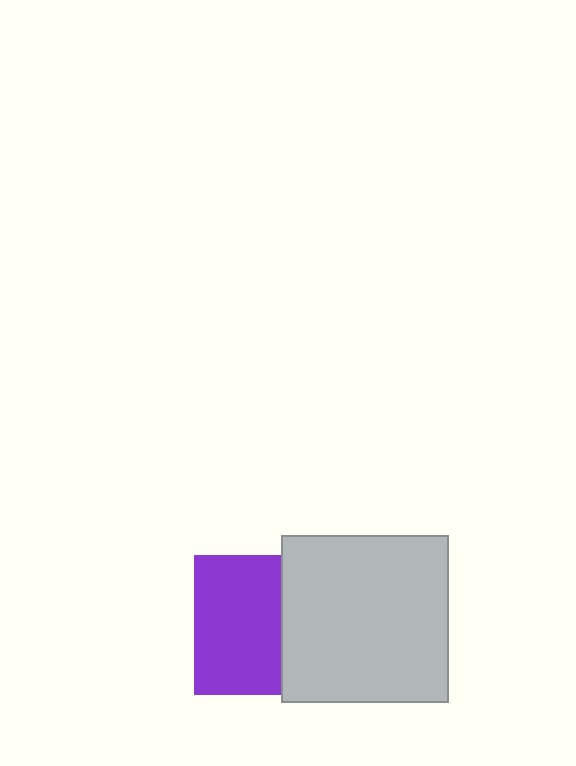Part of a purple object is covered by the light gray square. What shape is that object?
It is a square.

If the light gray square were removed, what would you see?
You would see the complete purple square.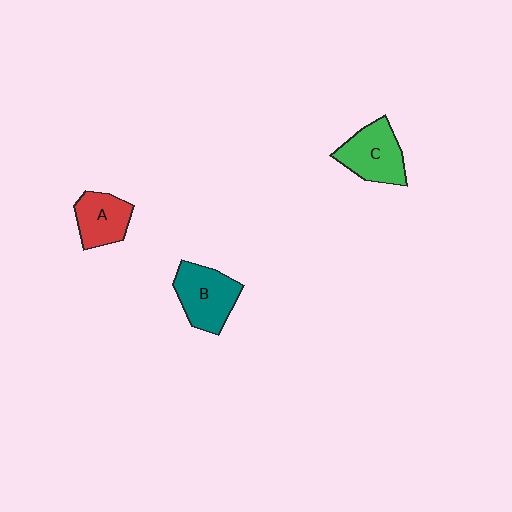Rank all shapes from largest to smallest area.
From largest to smallest: B (teal), C (green), A (red).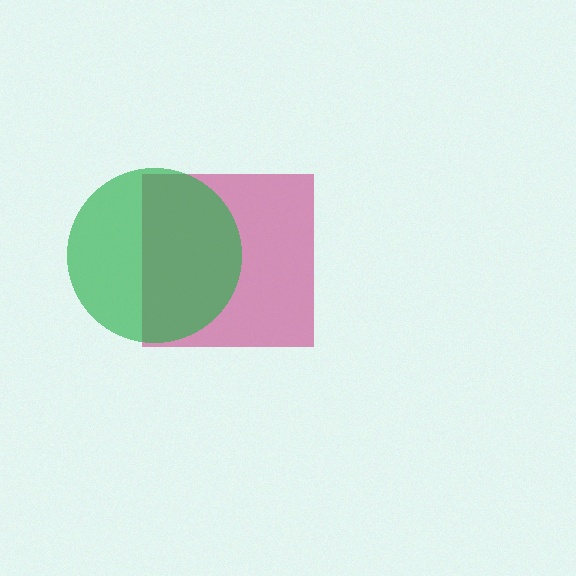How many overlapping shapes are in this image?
There are 2 overlapping shapes in the image.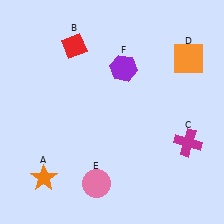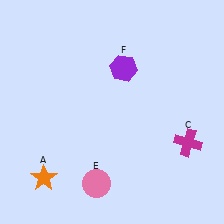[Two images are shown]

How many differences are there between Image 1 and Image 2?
There are 2 differences between the two images.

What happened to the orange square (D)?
The orange square (D) was removed in Image 2. It was in the top-right area of Image 1.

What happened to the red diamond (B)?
The red diamond (B) was removed in Image 2. It was in the top-left area of Image 1.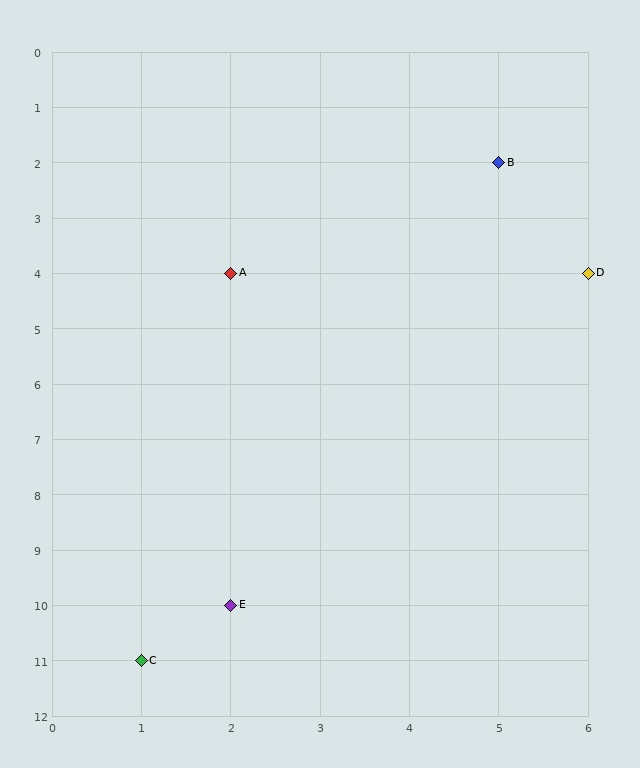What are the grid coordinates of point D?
Point D is at grid coordinates (6, 4).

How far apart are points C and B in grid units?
Points C and B are 4 columns and 9 rows apart (about 9.8 grid units diagonally).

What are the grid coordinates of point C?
Point C is at grid coordinates (1, 11).